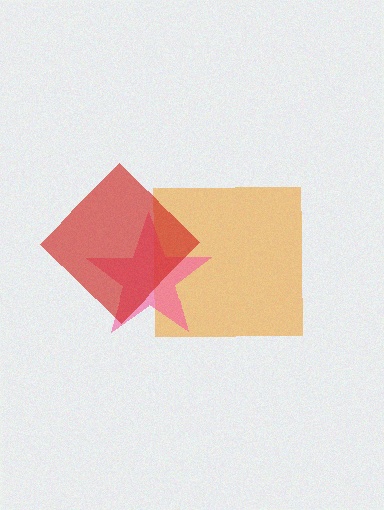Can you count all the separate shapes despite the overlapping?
Yes, there are 3 separate shapes.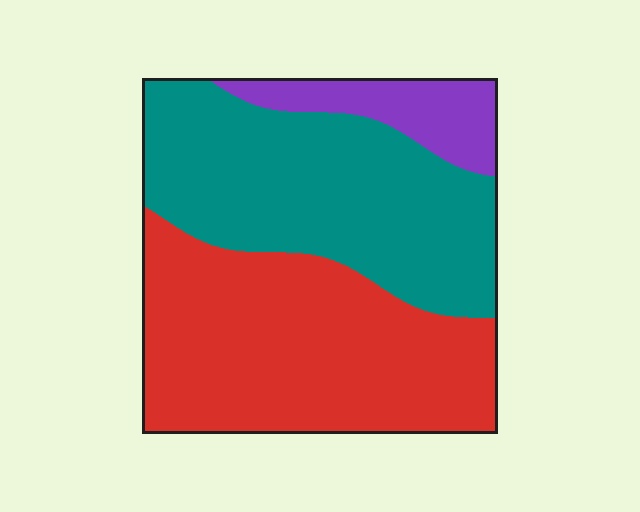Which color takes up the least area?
Purple, at roughly 10%.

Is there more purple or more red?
Red.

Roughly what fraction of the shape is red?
Red covers around 45% of the shape.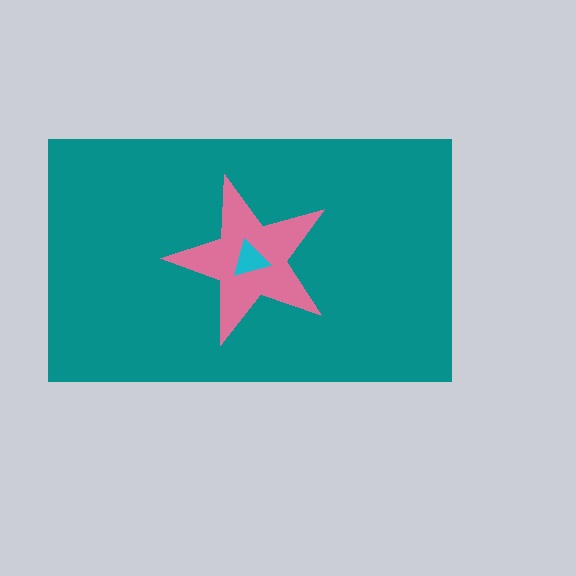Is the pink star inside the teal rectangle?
Yes.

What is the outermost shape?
The teal rectangle.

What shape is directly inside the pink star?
The cyan triangle.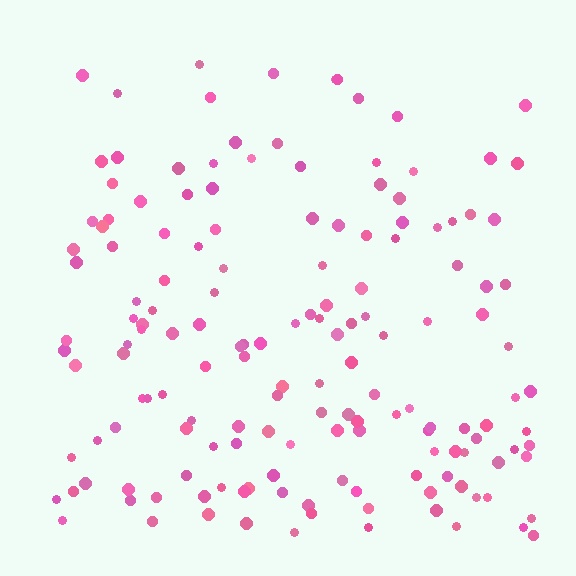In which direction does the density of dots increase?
From top to bottom, with the bottom side densest.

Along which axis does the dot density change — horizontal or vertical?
Vertical.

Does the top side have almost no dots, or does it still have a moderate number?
Still a moderate number, just noticeably fewer than the bottom.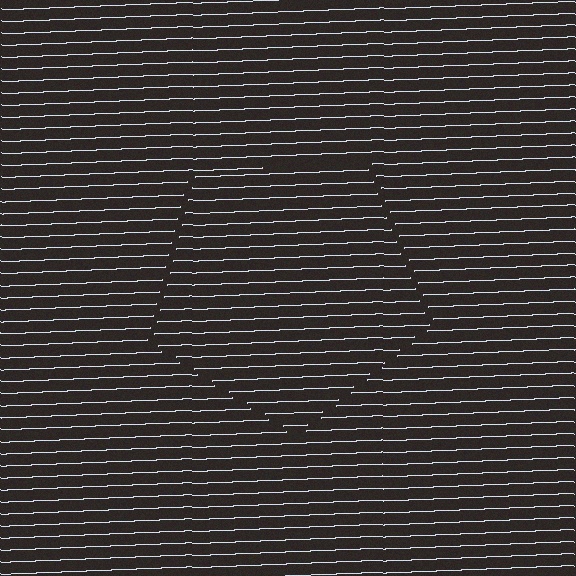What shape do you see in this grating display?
An illusory pentagon. The interior of the shape contains the same grating, shifted by half a period — the contour is defined by the phase discontinuity where line-ends from the inner and outer gratings abut.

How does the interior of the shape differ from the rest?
The interior of the shape contains the same grating, shifted by half a period — the contour is defined by the phase discontinuity where line-ends from the inner and outer gratings abut.